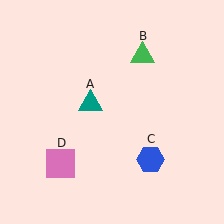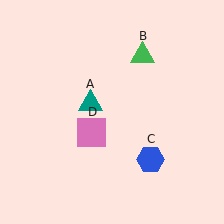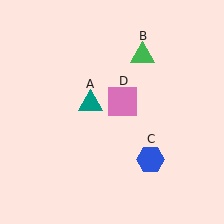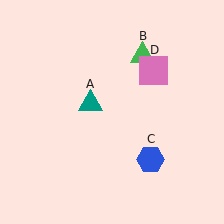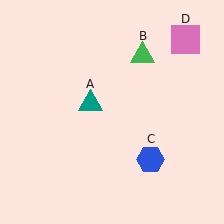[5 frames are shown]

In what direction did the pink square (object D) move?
The pink square (object D) moved up and to the right.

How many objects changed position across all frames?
1 object changed position: pink square (object D).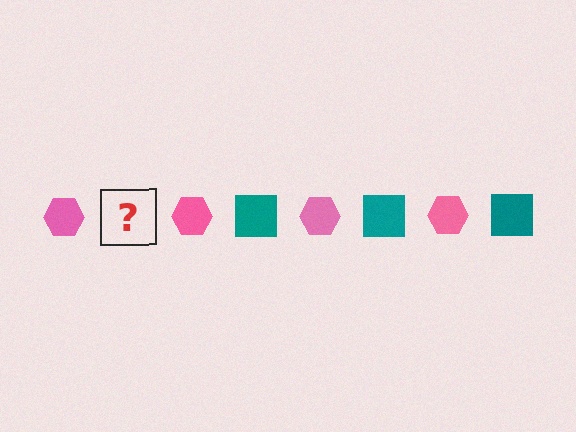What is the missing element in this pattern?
The missing element is a teal square.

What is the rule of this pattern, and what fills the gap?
The rule is that the pattern alternates between pink hexagon and teal square. The gap should be filled with a teal square.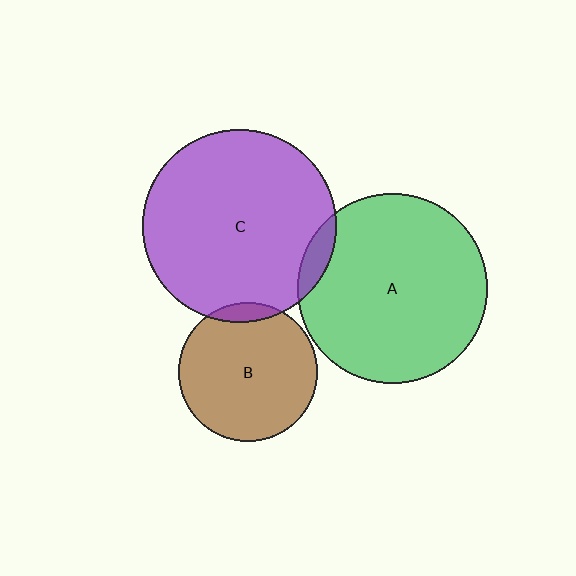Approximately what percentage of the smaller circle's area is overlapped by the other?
Approximately 5%.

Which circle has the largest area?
Circle C (purple).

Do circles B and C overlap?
Yes.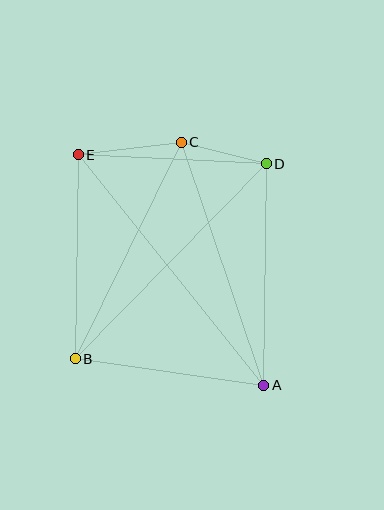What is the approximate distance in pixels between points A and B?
The distance between A and B is approximately 190 pixels.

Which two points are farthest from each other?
Points A and E are farthest from each other.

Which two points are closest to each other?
Points C and D are closest to each other.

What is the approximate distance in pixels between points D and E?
The distance between D and E is approximately 188 pixels.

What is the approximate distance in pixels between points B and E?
The distance between B and E is approximately 204 pixels.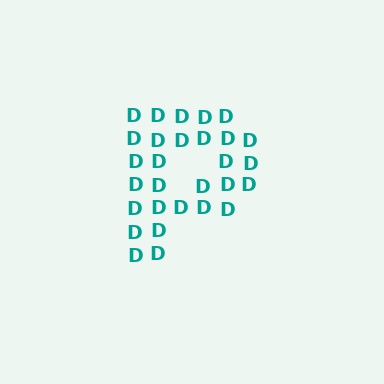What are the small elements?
The small elements are letter D's.